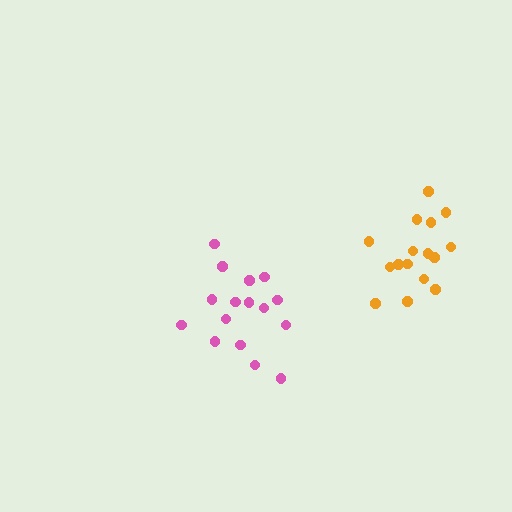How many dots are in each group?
Group 1: 16 dots, Group 2: 16 dots (32 total).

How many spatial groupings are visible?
There are 2 spatial groupings.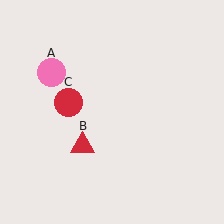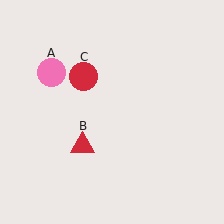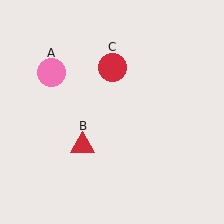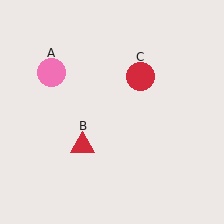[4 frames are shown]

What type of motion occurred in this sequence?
The red circle (object C) rotated clockwise around the center of the scene.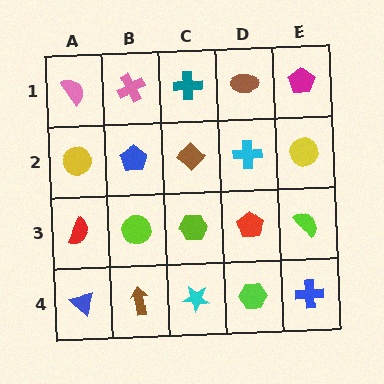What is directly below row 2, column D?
A red pentagon.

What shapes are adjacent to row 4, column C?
A lime hexagon (row 3, column C), a brown arrow (row 4, column B), a lime hexagon (row 4, column D).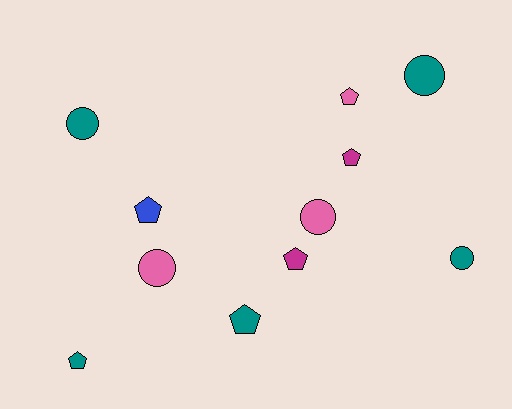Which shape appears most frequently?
Pentagon, with 6 objects.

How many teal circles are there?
There are 3 teal circles.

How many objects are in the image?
There are 11 objects.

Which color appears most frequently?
Teal, with 5 objects.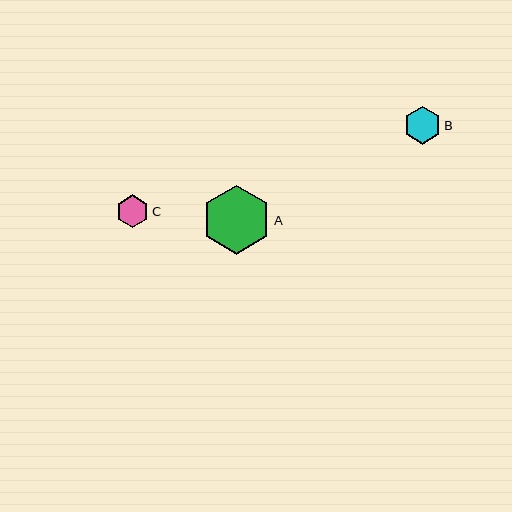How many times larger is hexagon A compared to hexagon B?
Hexagon A is approximately 1.8 times the size of hexagon B.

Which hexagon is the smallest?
Hexagon C is the smallest with a size of approximately 33 pixels.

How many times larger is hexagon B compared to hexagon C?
Hexagon B is approximately 1.1 times the size of hexagon C.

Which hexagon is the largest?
Hexagon A is the largest with a size of approximately 69 pixels.